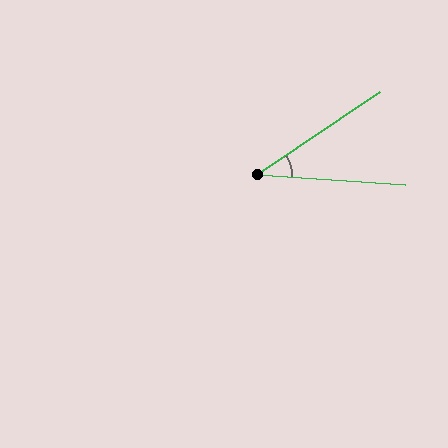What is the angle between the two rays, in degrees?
Approximately 38 degrees.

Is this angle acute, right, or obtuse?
It is acute.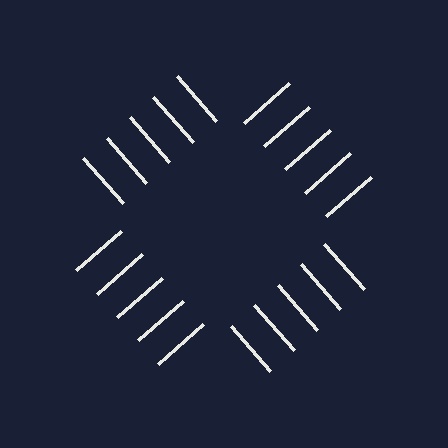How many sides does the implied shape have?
4 sides — the line-ends trace a square.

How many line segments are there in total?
20 — 5 along each of the 4 edges.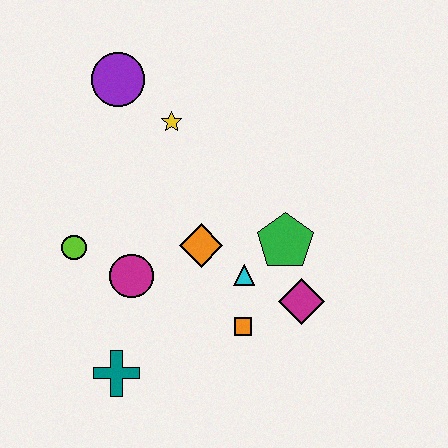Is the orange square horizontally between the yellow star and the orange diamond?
No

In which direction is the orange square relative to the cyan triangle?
The orange square is below the cyan triangle.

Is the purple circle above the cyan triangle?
Yes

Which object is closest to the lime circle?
The magenta circle is closest to the lime circle.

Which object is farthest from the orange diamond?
The purple circle is farthest from the orange diamond.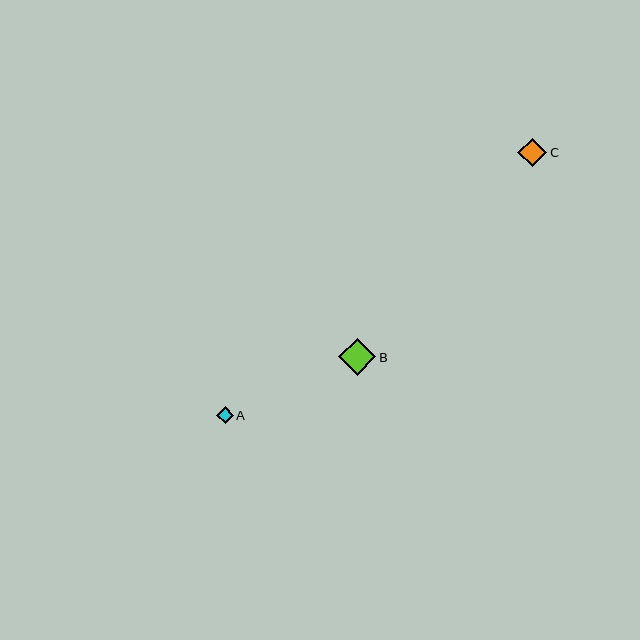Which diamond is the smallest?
Diamond A is the smallest with a size of approximately 16 pixels.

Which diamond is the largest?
Diamond B is the largest with a size of approximately 37 pixels.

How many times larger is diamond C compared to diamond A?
Diamond C is approximately 1.7 times the size of diamond A.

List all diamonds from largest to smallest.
From largest to smallest: B, C, A.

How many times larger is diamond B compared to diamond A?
Diamond B is approximately 2.2 times the size of diamond A.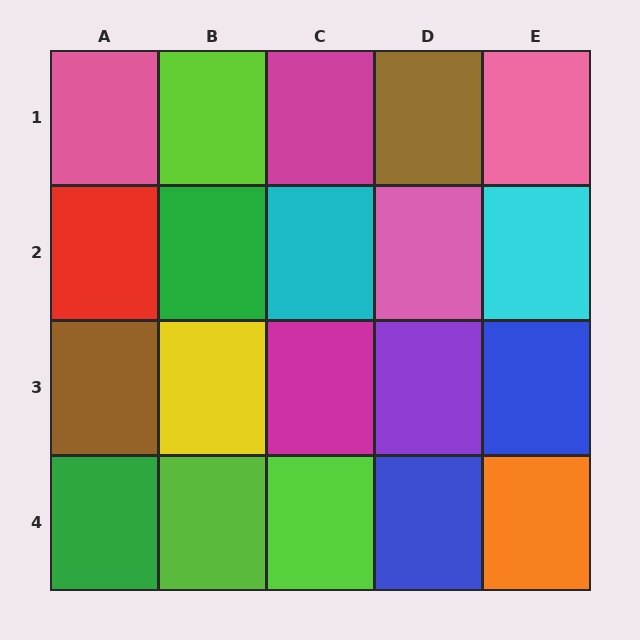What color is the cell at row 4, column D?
Blue.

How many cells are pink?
3 cells are pink.